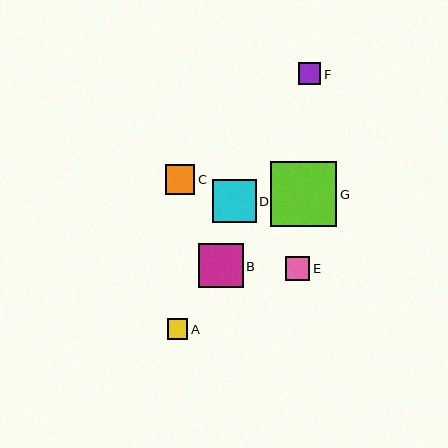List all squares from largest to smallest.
From largest to smallest: G, B, D, C, E, F, A.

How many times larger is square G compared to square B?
Square G is approximately 1.5 times the size of square B.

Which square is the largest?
Square G is the largest with a size of approximately 66 pixels.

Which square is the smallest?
Square A is the smallest with a size of approximately 21 pixels.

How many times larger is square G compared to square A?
Square G is approximately 3.2 times the size of square A.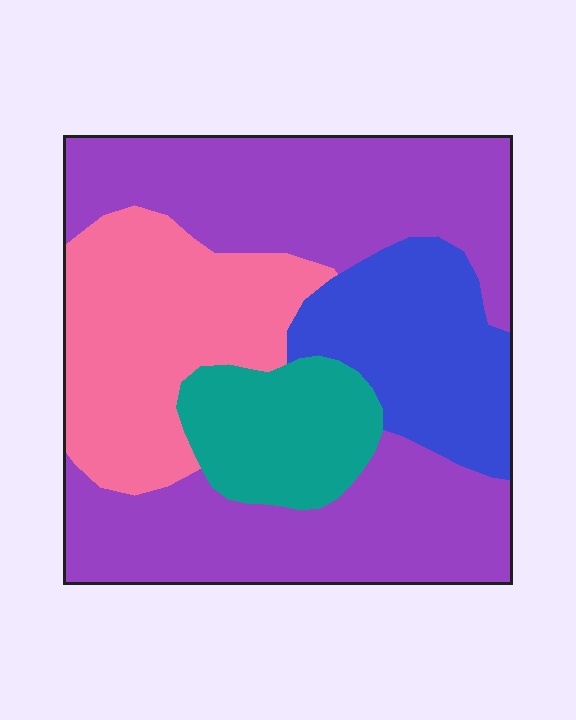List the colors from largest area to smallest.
From largest to smallest: purple, pink, blue, teal.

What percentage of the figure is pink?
Pink covers around 25% of the figure.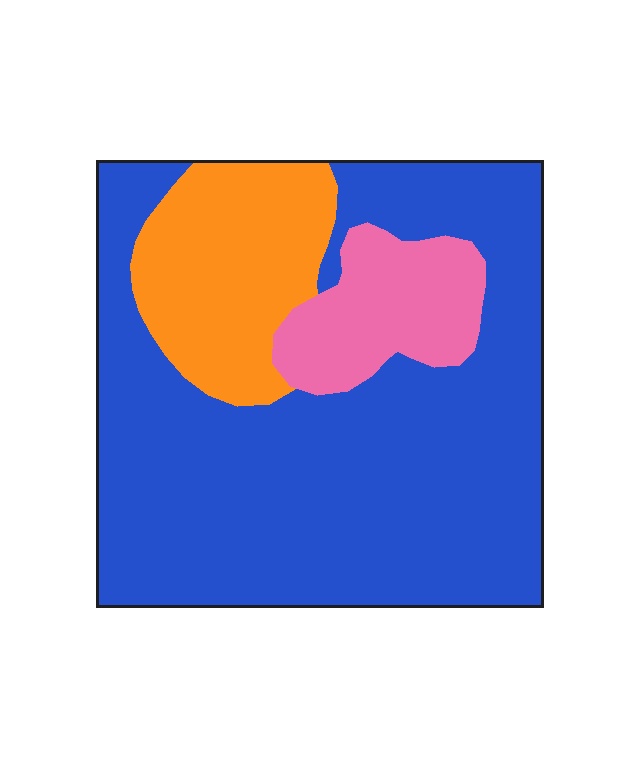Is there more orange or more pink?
Orange.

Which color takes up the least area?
Pink, at roughly 10%.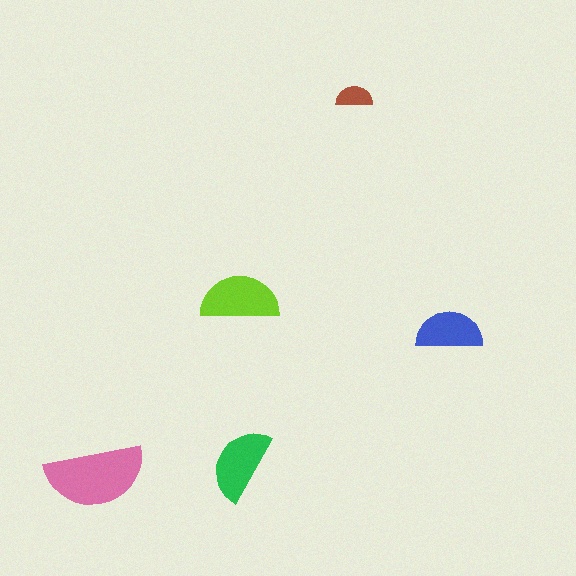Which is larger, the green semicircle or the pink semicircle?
The pink one.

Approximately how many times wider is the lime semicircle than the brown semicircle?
About 2 times wider.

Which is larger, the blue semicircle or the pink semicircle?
The pink one.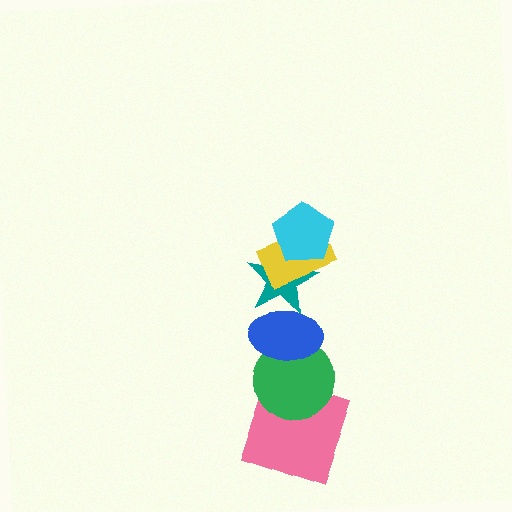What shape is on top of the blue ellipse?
The teal star is on top of the blue ellipse.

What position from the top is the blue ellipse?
The blue ellipse is 4th from the top.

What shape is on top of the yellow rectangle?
The cyan pentagon is on top of the yellow rectangle.